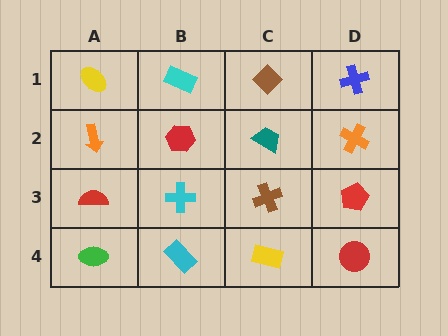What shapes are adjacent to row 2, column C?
A brown diamond (row 1, column C), a brown cross (row 3, column C), a red hexagon (row 2, column B), an orange cross (row 2, column D).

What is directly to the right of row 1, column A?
A cyan rectangle.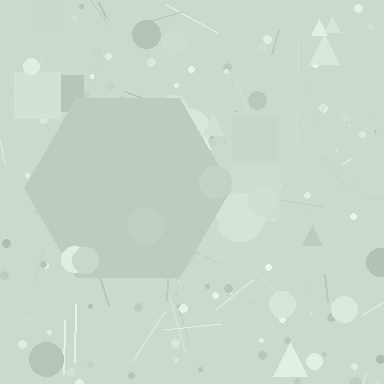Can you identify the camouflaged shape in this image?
The camouflaged shape is a hexagon.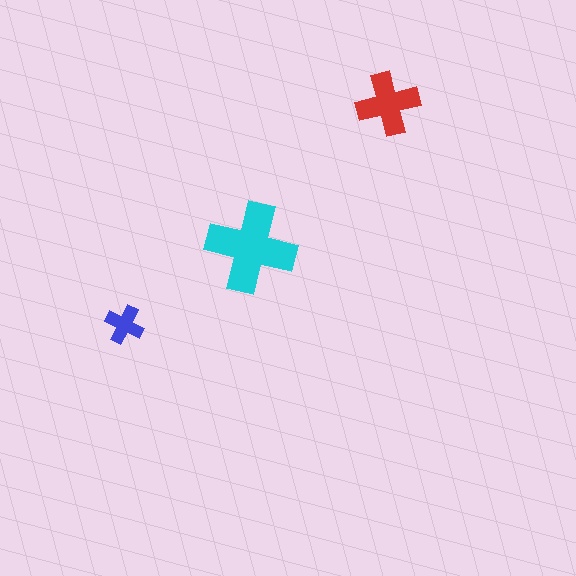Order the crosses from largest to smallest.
the cyan one, the red one, the blue one.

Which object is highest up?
The red cross is topmost.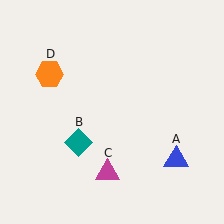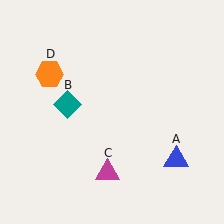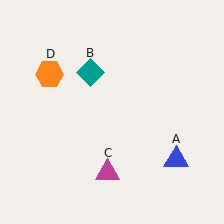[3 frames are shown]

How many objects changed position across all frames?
1 object changed position: teal diamond (object B).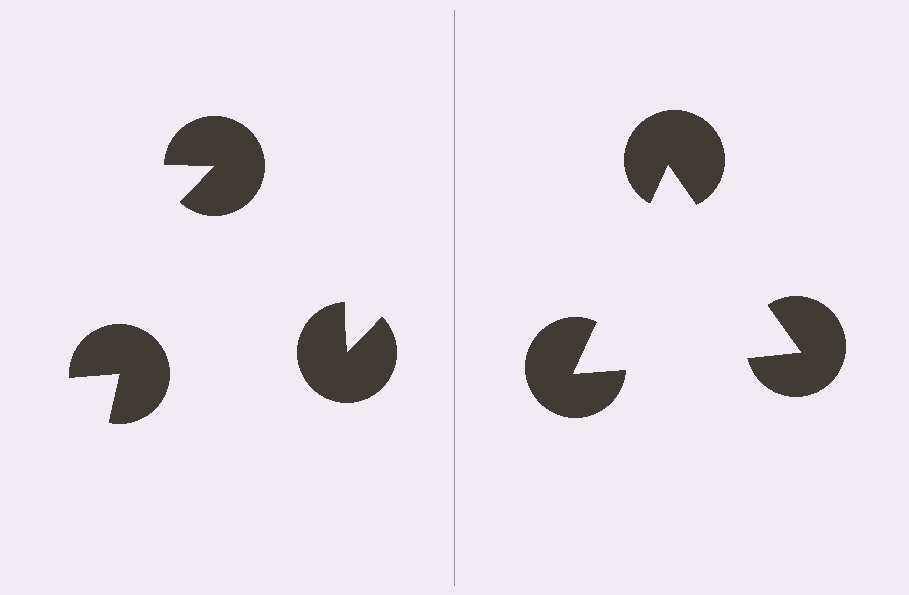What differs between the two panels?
The pac-man discs are positioned identically on both sides; only the wedge orientations differ. On the right they align to a triangle; on the left they are misaligned.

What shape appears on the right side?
An illusory triangle.